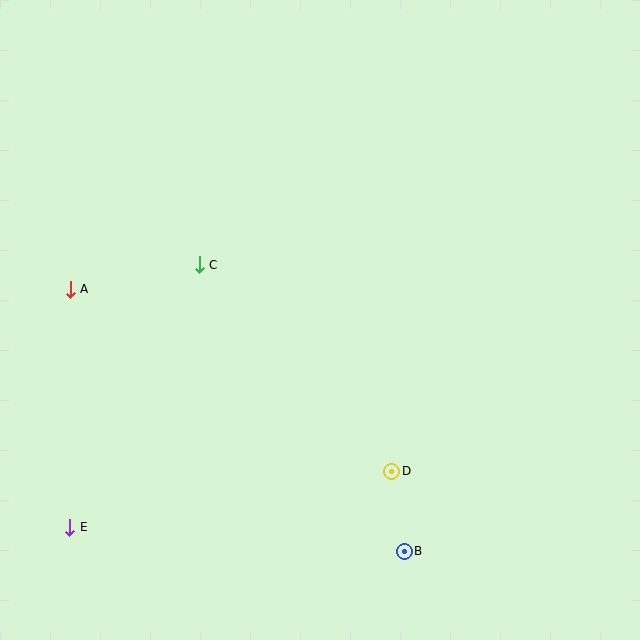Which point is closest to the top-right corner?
Point C is closest to the top-right corner.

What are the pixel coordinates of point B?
Point B is at (404, 551).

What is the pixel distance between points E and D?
The distance between E and D is 327 pixels.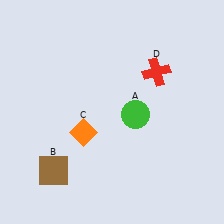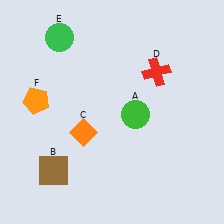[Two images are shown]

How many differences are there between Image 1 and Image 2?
There are 2 differences between the two images.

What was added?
A green circle (E), an orange pentagon (F) were added in Image 2.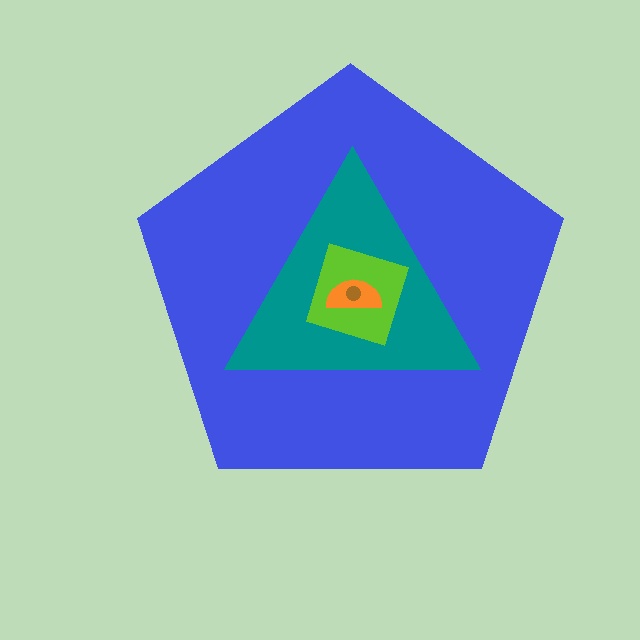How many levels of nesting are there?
5.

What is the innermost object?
The brown circle.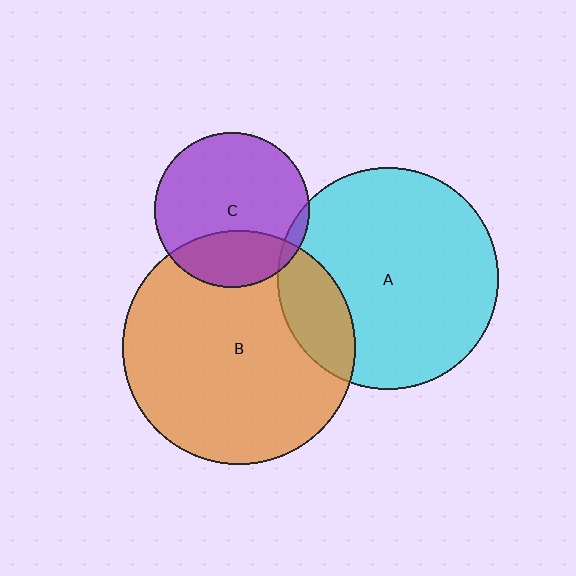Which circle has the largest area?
Circle B (orange).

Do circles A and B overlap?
Yes.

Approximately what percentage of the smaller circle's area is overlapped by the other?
Approximately 20%.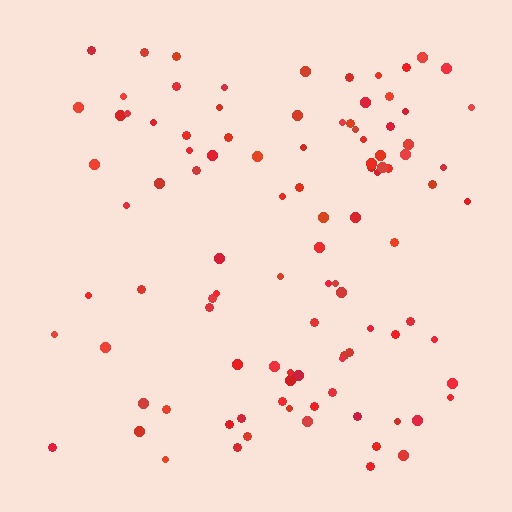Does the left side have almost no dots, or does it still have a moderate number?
Still a moderate number, just noticeably fewer than the right.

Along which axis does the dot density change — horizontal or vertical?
Horizontal.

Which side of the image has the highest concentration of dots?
The right.